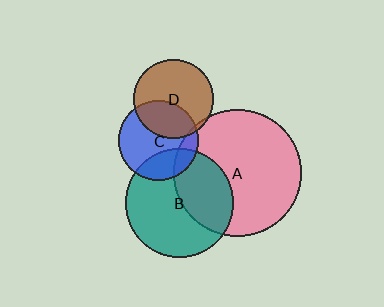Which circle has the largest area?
Circle A (pink).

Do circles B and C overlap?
Yes.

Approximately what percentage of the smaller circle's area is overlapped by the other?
Approximately 25%.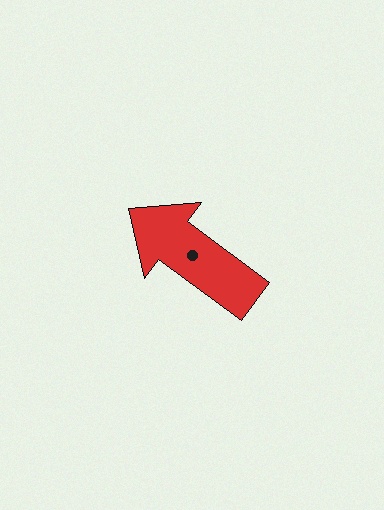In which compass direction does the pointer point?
Northwest.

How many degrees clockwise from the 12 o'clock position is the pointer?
Approximately 307 degrees.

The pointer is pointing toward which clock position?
Roughly 10 o'clock.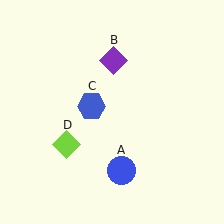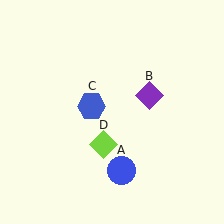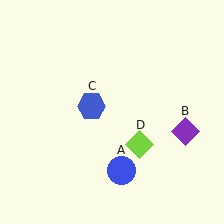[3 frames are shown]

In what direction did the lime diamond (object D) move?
The lime diamond (object D) moved right.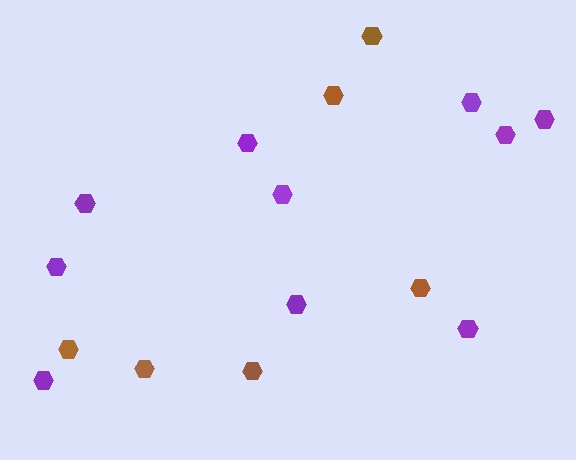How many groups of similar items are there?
There are 2 groups: one group of brown hexagons (6) and one group of purple hexagons (10).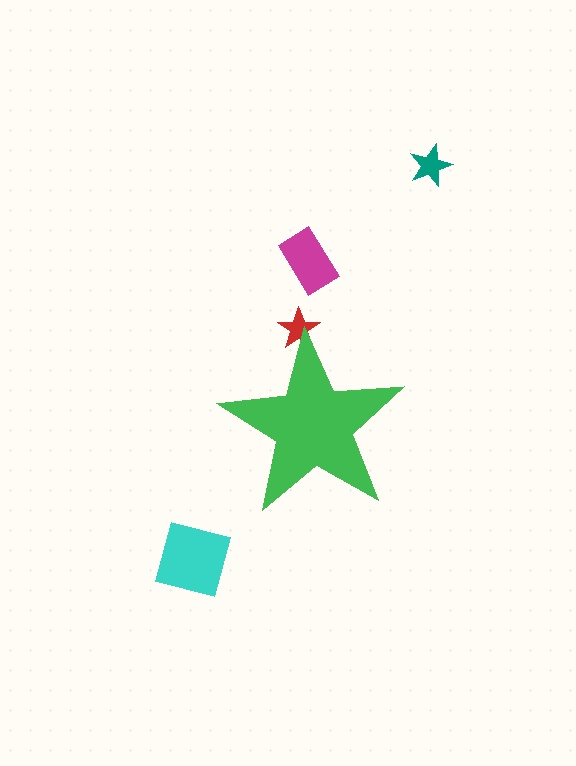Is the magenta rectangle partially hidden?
No, the magenta rectangle is fully visible.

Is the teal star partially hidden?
No, the teal star is fully visible.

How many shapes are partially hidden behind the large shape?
1 shape is partially hidden.